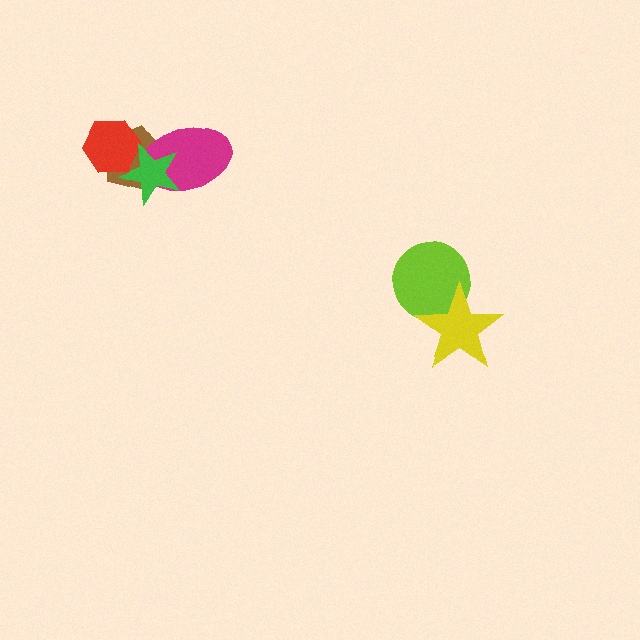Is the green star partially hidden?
No, no other shape covers it.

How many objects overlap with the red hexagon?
2 objects overlap with the red hexagon.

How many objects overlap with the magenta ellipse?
2 objects overlap with the magenta ellipse.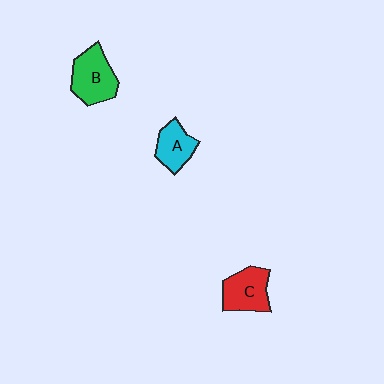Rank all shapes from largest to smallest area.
From largest to smallest: B (green), C (red), A (cyan).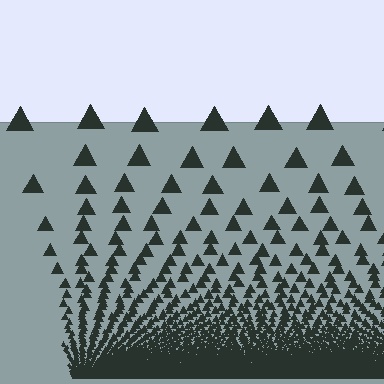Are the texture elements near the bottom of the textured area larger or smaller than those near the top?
Smaller. The gradient is inverted — elements near the bottom are smaller and denser.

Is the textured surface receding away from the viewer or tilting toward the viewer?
The surface appears to tilt toward the viewer. Texture elements get larger and sparser toward the top.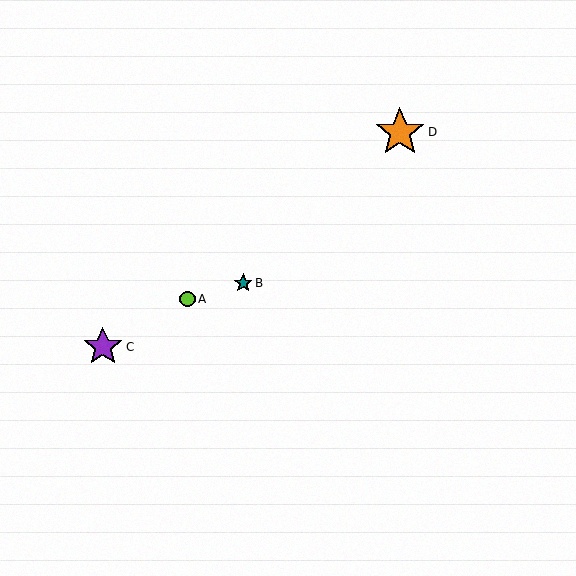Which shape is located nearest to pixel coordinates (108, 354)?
The purple star (labeled C) at (103, 347) is nearest to that location.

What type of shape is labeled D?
Shape D is an orange star.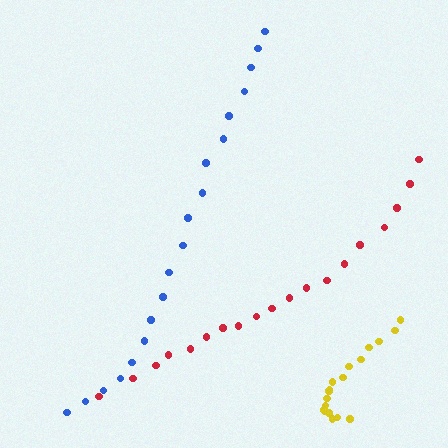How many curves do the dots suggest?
There are 3 distinct paths.